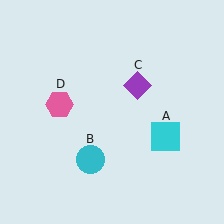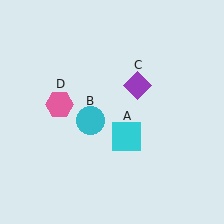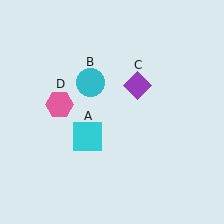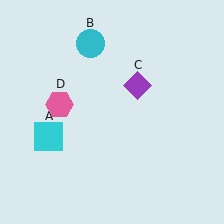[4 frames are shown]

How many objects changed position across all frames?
2 objects changed position: cyan square (object A), cyan circle (object B).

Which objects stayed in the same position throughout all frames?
Purple diamond (object C) and pink hexagon (object D) remained stationary.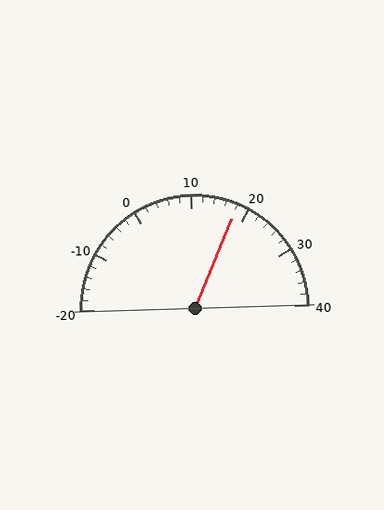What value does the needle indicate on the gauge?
The needle indicates approximately 18.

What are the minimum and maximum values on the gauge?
The gauge ranges from -20 to 40.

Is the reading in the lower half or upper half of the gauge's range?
The reading is in the upper half of the range (-20 to 40).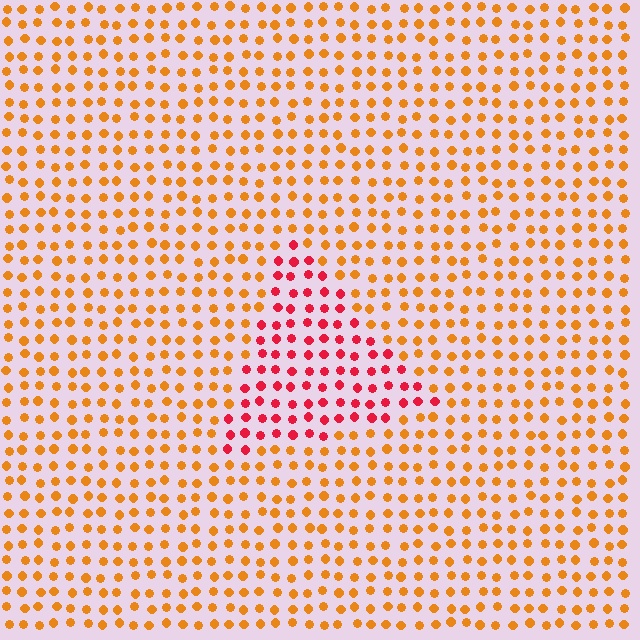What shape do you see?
I see a triangle.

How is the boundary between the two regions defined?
The boundary is defined purely by a slight shift in hue (about 43 degrees). Spacing, size, and orientation are identical on both sides.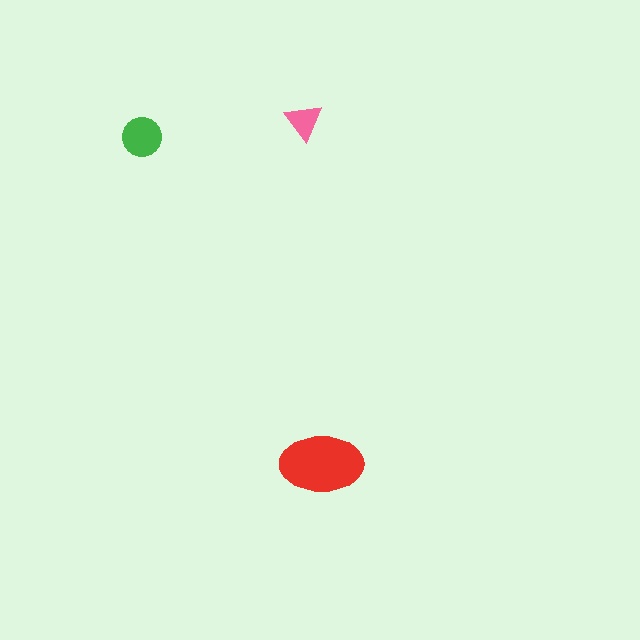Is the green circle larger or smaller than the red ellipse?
Smaller.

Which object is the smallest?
The pink triangle.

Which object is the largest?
The red ellipse.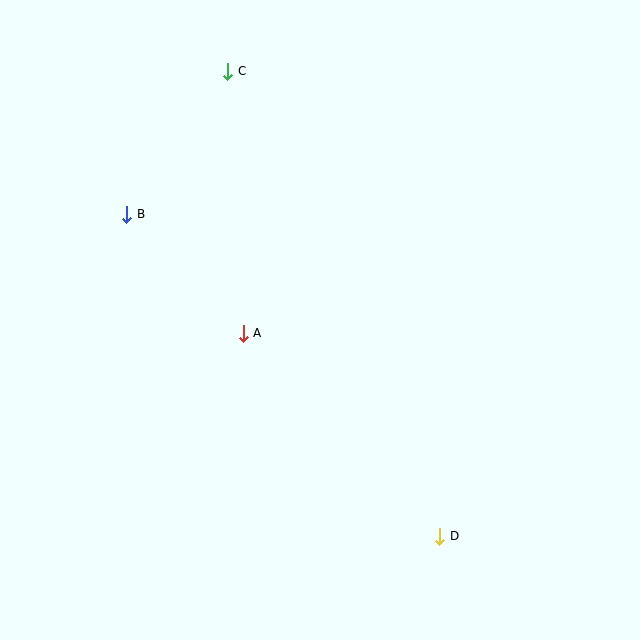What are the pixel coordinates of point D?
Point D is at (440, 536).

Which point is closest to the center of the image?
Point A at (243, 333) is closest to the center.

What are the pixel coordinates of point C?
Point C is at (228, 71).